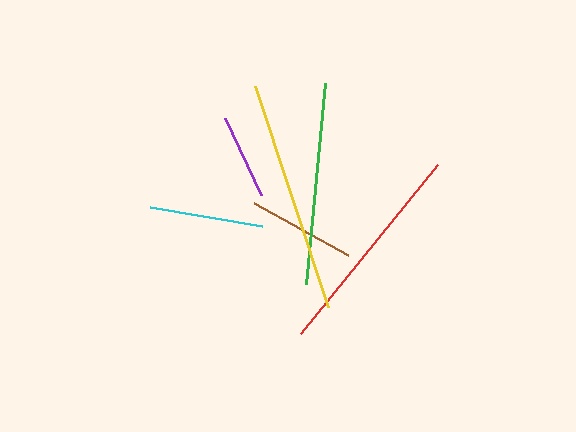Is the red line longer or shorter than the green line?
The red line is longer than the green line.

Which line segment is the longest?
The yellow line is the longest at approximately 233 pixels.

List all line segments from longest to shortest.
From longest to shortest: yellow, red, green, cyan, brown, purple.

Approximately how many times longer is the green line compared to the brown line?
The green line is approximately 1.9 times the length of the brown line.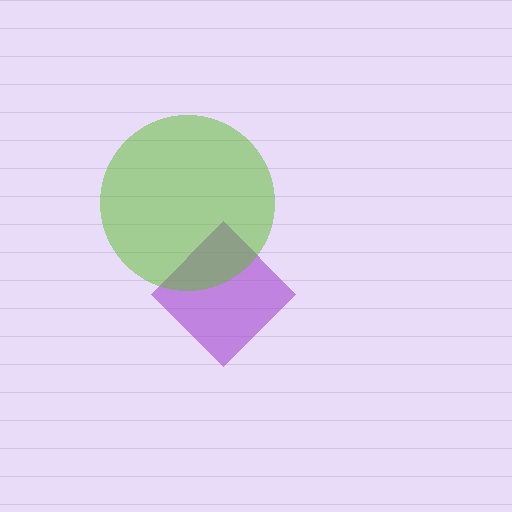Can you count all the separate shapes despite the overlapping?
Yes, there are 2 separate shapes.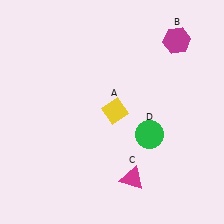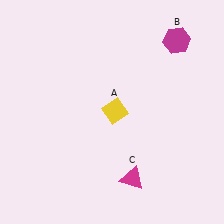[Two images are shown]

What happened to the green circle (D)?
The green circle (D) was removed in Image 2. It was in the bottom-right area of Image 1.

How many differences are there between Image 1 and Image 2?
There is 1 difference between the two images.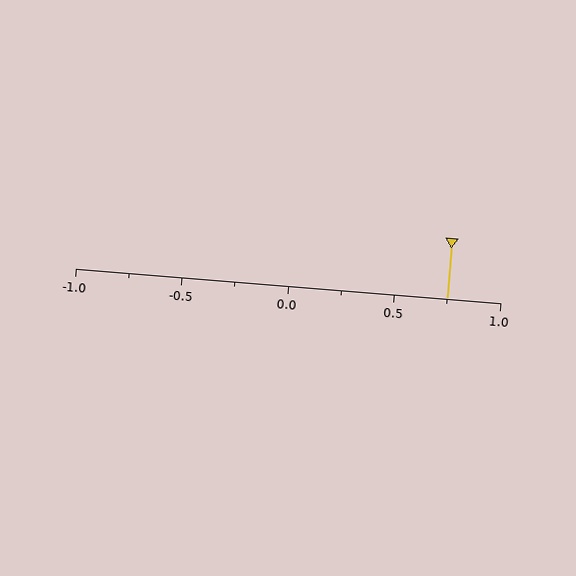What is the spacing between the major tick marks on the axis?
The major ticks are spaced 0.5 apart.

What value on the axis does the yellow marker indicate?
The marker indicates approximately 0.75.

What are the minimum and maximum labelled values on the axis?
The axis runs from -1.0 to 1.0.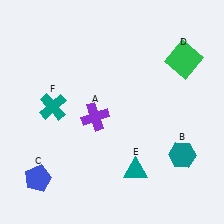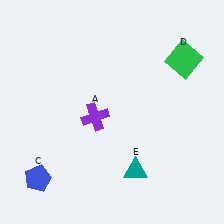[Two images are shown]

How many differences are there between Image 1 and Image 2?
There are 2 differences between the two images.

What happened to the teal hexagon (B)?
The teal hexagon (B) was removed in Image 2. It was in the bottom-right area of Image 1.